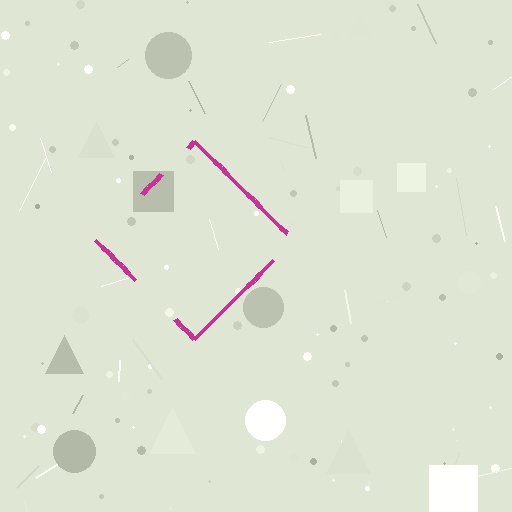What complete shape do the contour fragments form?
The contour fragments form a diamond.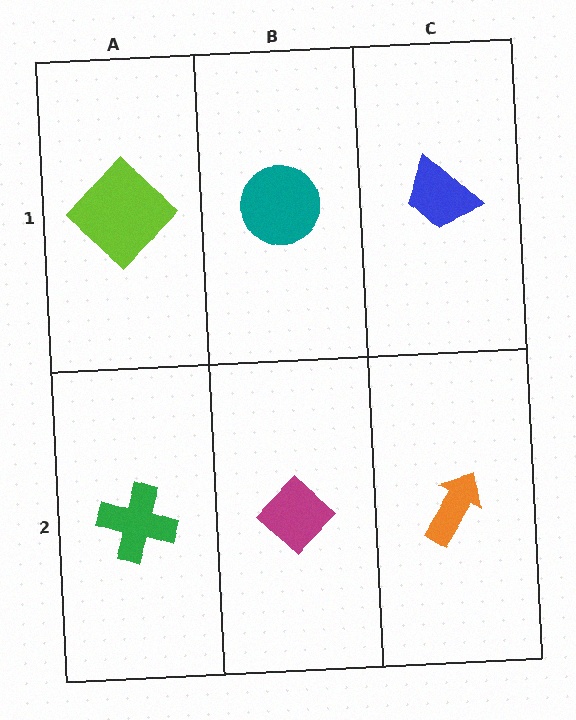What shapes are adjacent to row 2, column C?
A blue trapezoid (row 1, column C), a magenta diamond (row 2, column B).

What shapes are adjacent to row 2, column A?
A lime diamond (row 1, column A), a magenta diamond (row 2, column B).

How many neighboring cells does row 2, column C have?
2.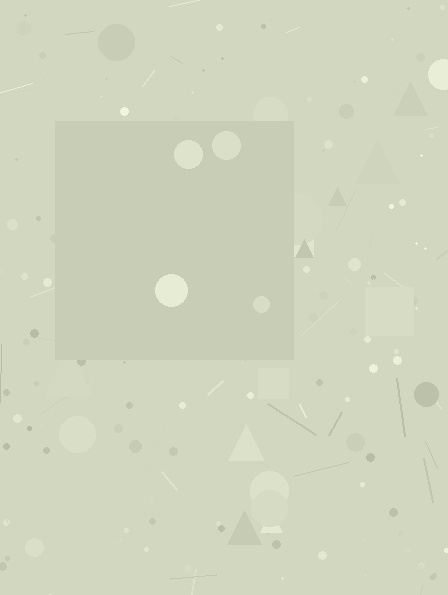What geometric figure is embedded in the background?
A square is embedded in the background.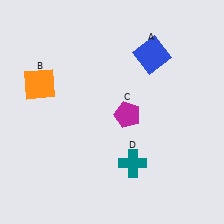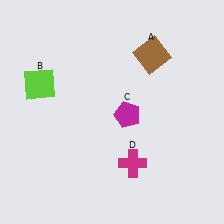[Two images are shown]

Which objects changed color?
A changed from blue to brown. B changed from orange to lime. D changed from teal to magenta.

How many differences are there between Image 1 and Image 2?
There are 3 differences between the two images.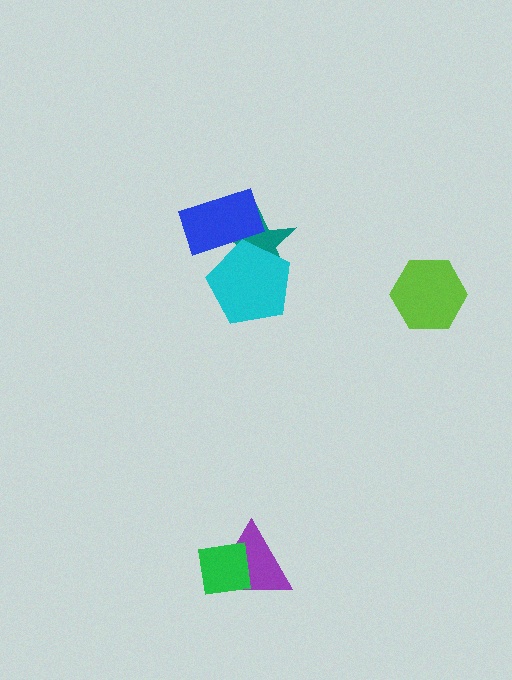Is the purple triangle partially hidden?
Yes, it is partially covered by another shape.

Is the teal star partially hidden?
Yes, it is partially covered by another shape.